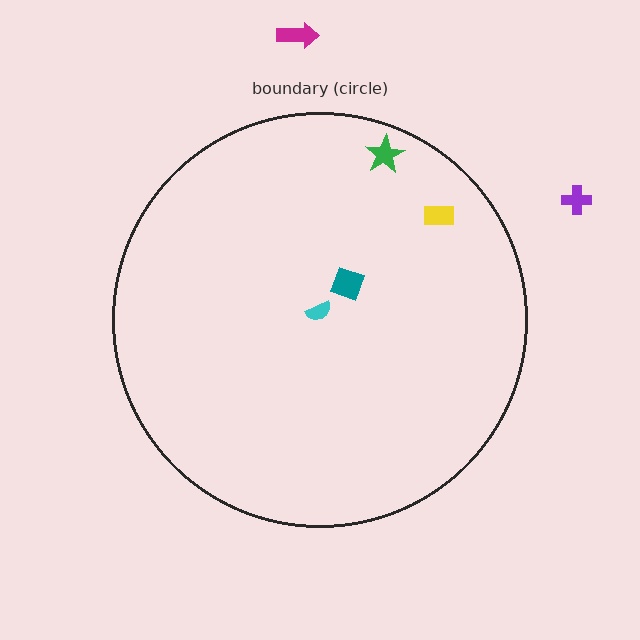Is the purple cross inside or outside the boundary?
Outside.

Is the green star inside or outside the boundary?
Inside.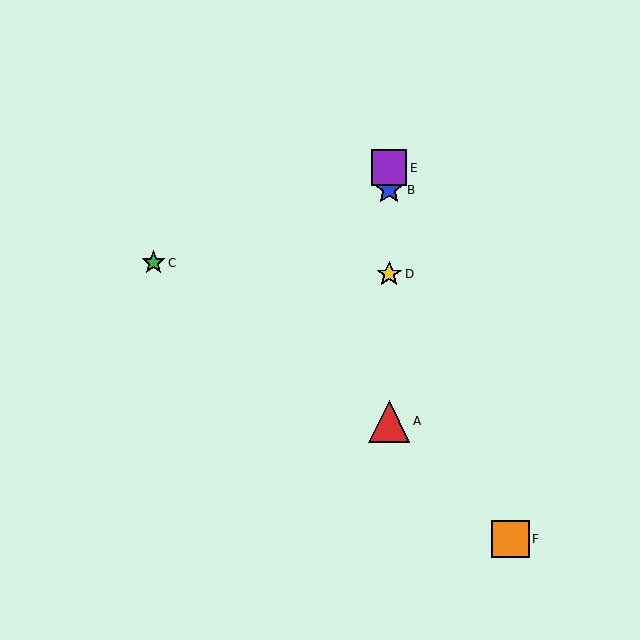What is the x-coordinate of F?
Object F is at x≈510.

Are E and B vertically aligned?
Yes, both are at x≈389.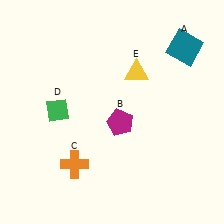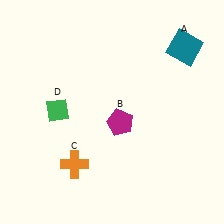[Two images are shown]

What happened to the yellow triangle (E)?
The yellow triangle (E) was removed in Image 2. It was in the top-right area of Image 1.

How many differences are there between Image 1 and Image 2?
There is 1 difference between the two images.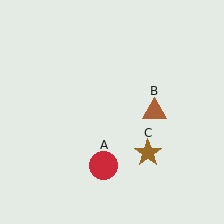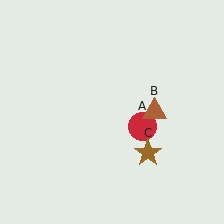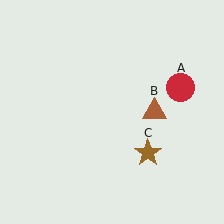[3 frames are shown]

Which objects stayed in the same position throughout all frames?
Brown triangle (object B) and brown star (object C) remained stationary.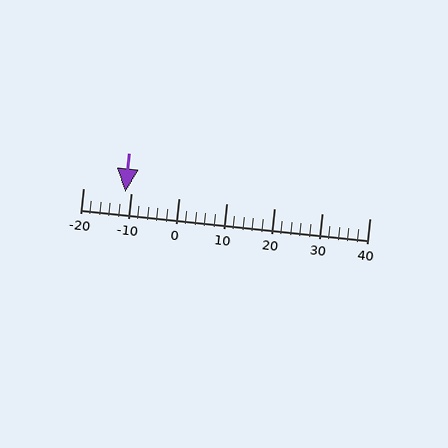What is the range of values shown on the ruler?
The ruler shows values from -20 to 40.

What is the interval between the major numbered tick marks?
The major tick marks are spaced 10 units apart.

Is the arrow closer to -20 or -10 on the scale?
The arrow is closer to -10.